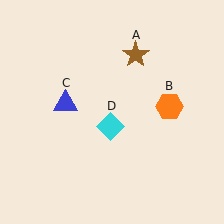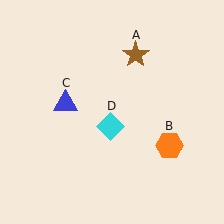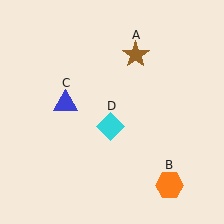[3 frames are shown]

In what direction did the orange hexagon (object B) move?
The orange hexagon (object B) moved down.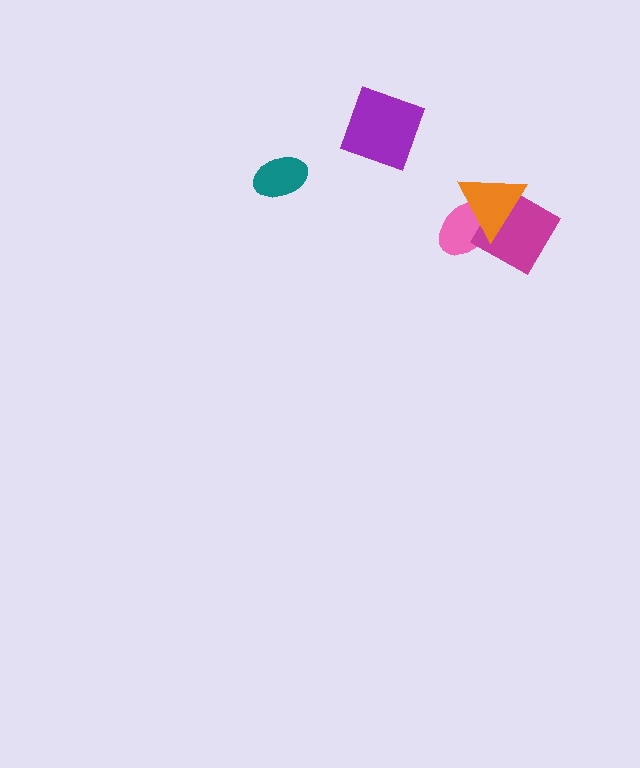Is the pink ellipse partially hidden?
Yes, it is partially covered by another shape.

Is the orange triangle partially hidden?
No, no other shape covers it.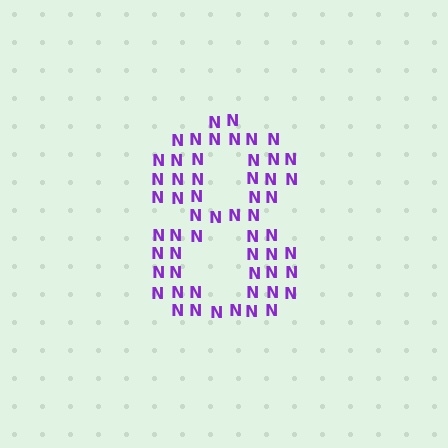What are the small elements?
The small elements are letter N's.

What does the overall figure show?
The overall figure shows the digit 8.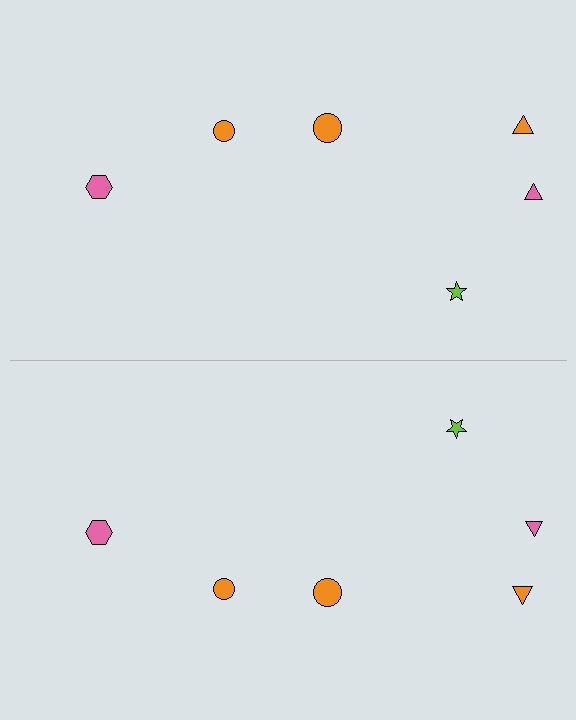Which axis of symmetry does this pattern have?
The pattern has a horizontal axis of symmetry running through the center of the image.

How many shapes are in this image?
There are 12 shapes in this image.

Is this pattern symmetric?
Yes, this pattern has bilateral (reflection) symmetry.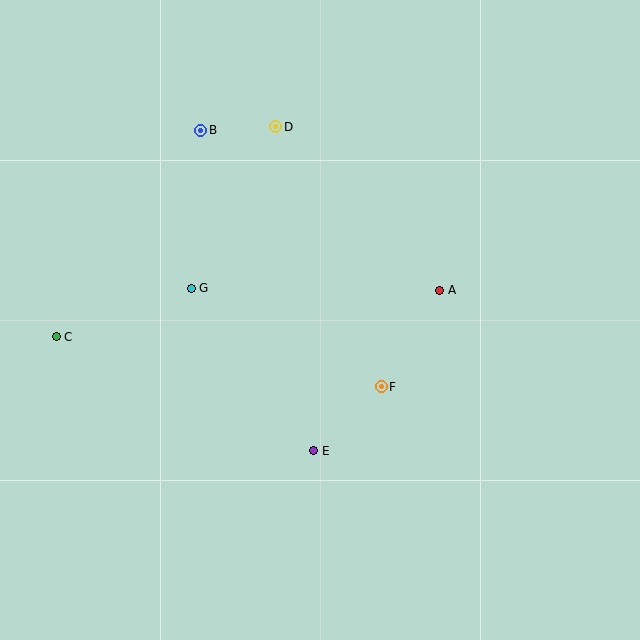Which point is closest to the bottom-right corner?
Point F is closest to the bottom-right corner.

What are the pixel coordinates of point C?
Point C is at (56, 337).